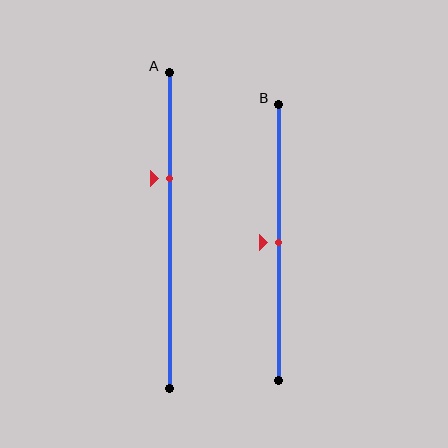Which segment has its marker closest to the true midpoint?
Segment B has its marker closest to the true midpoint.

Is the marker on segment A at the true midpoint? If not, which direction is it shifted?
No, the marker on segment A is shifted upward by about 17% of the segment length.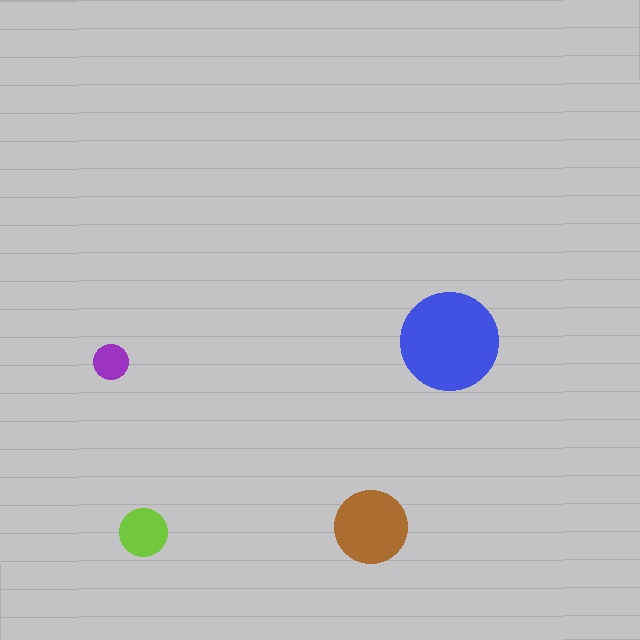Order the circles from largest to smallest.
the blue one, the brown one, the lime one, the purple one.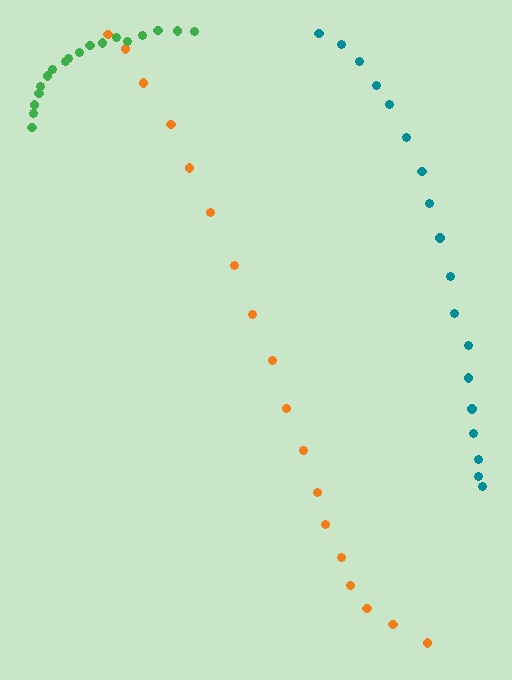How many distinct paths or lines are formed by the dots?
There are 3 distinct paths.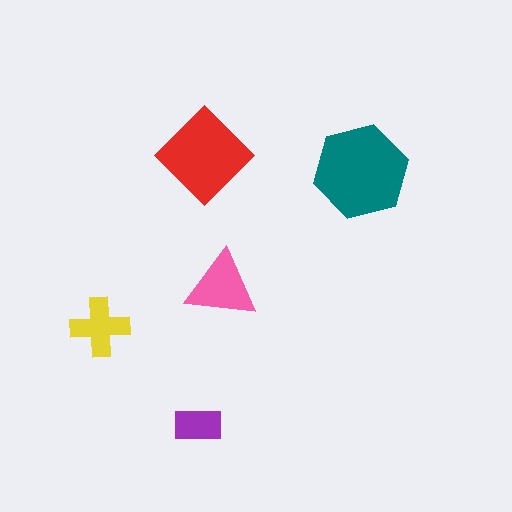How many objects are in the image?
There are 5 objects in the image.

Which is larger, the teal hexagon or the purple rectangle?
The teal hexagon.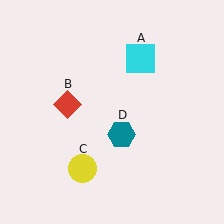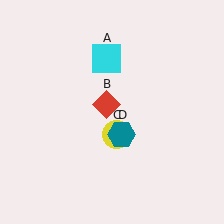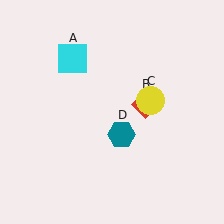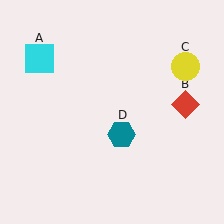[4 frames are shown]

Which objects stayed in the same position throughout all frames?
Teal hexagon (object D) remained stationary.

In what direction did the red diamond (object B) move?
The red diamond (object B) moved right.